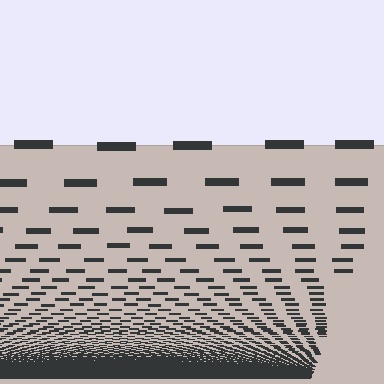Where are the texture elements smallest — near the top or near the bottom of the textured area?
Near the bottom.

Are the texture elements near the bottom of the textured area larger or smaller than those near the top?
Smaller. The gradient is inverted — elements near the bottom are smaller and denser.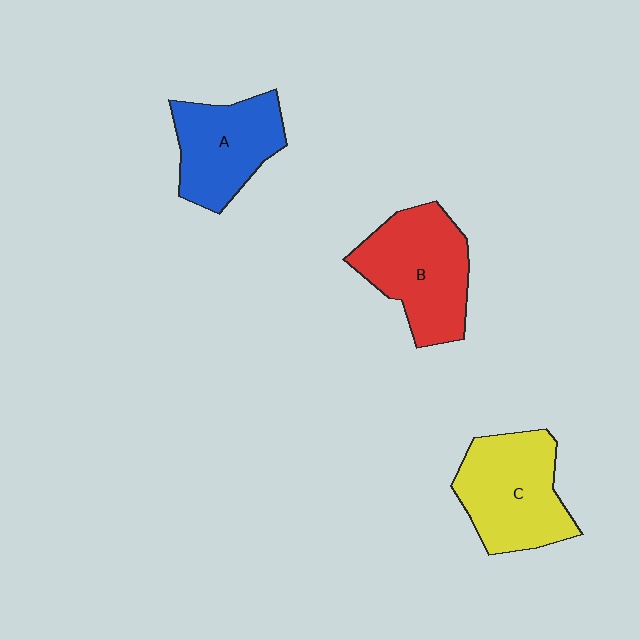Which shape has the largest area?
Shape B (red).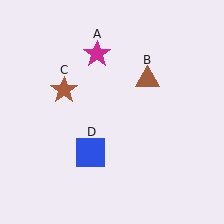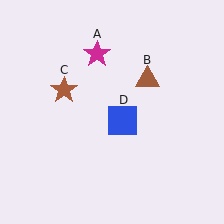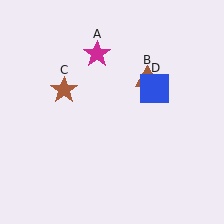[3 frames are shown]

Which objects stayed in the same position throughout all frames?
Magenta star (object A) and brown triangle (object B) and brown star (object C) remained stationary.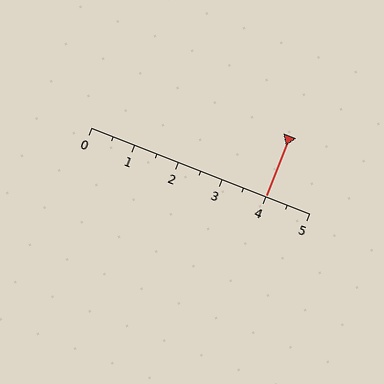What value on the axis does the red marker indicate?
The marker indicates approximately 4.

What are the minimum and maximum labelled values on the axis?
The axis runs from 0 to 5.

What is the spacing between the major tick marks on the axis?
The major ticks are spaced 1 apart.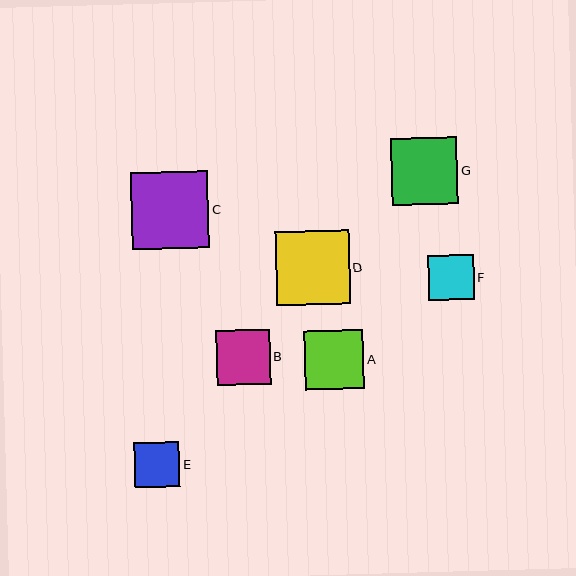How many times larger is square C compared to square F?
Square C is approximately 1.7 times the size of square F.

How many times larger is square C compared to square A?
Square C is approximately 1.3 times the size of square A.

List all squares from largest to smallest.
From largest to smallest: C, D, G, A, B, E, F.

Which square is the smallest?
Square F is the smallest with a size of approximately 45 pixels.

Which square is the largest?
Square C is the largest with a size of approximately 77 pixels.